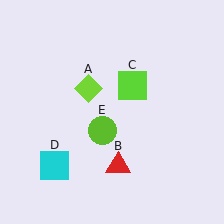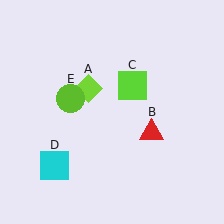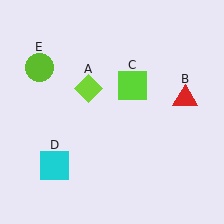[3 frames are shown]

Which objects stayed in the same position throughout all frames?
Lime diamond (object A) and lime square (object C) and cyan square (object D) remained stationary.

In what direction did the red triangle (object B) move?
The red triangle (object B) moved up and to the right.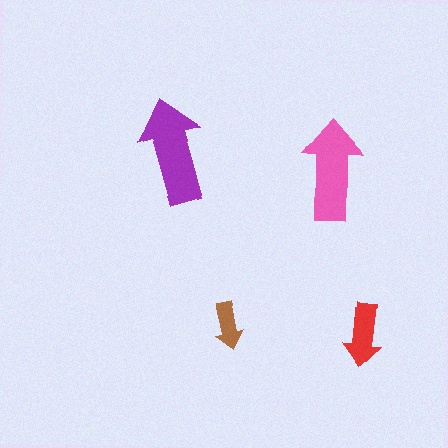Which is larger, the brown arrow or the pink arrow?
The pink one.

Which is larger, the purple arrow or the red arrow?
The purple one.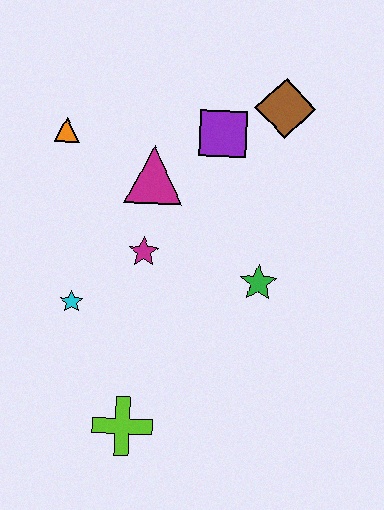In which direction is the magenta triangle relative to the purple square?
The magenta triangle is to the left of the purple square.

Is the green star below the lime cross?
No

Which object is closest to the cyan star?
The magenta star is closest to the cyan star.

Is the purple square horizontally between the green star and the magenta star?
Yes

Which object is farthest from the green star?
The orange triangle is farthest from the green star.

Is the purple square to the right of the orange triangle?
Yes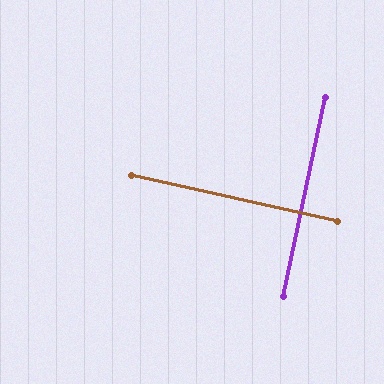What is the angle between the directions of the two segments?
Approximately 89 degrees.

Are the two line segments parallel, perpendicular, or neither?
Perpendicular — they meet at approximately 89°.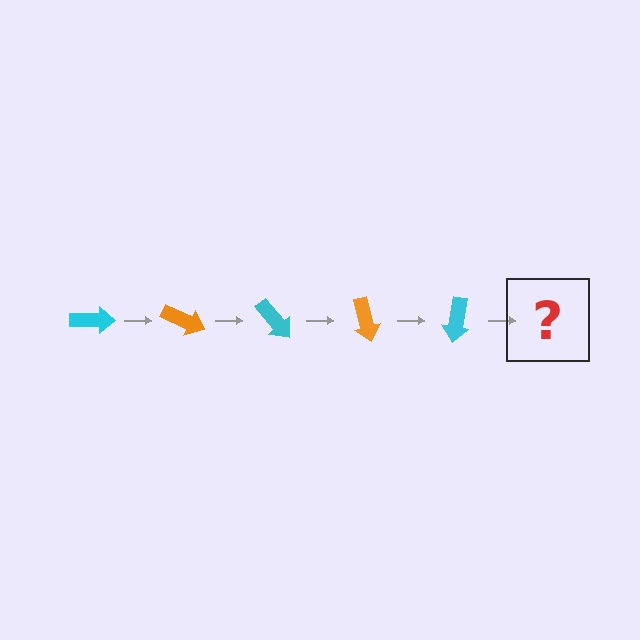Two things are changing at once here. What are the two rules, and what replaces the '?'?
The two rules are that it rotates 25 degrees each step and the color cycles through cyan and orange. The '?' should be an orange arrow, rotated 125 degrees from the start.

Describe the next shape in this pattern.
It should be an orange arrow, rotated 125 degrees from the start.